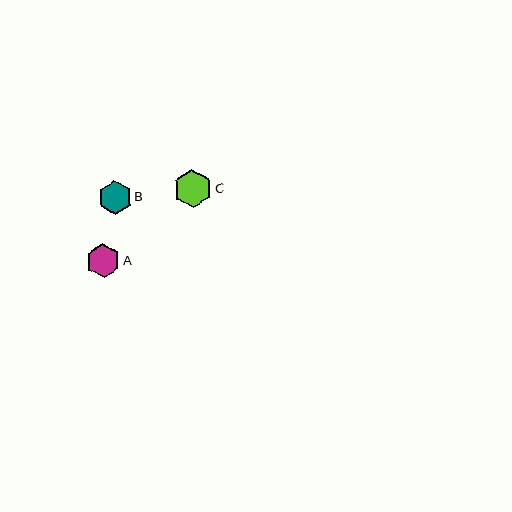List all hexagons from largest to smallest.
From largest to smallest: C, A, B.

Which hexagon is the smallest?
Hexagon B is the smallest with a size of approximately 34 pixels.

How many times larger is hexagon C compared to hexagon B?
Hexagon C is approximately 1.1 times the size of hexagon B.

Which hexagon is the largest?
Hexagon C is the largest with a size of approximately 38 pixels.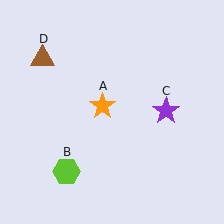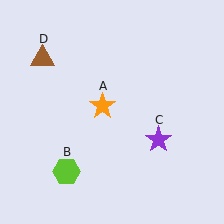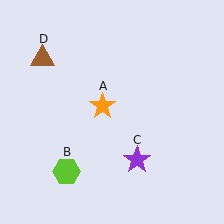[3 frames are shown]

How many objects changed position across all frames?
1 object changed position: purple star (object C).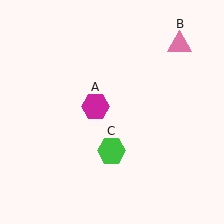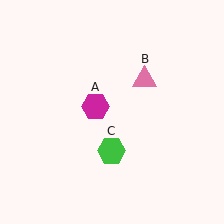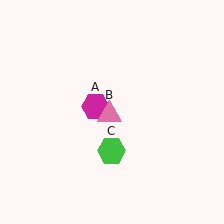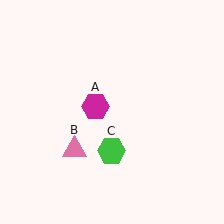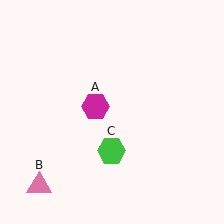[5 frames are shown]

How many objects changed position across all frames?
1 object changed position: pink triangle (object B).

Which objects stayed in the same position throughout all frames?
Magenta hexagon (object A) and green hexagon (object C) remained stationary.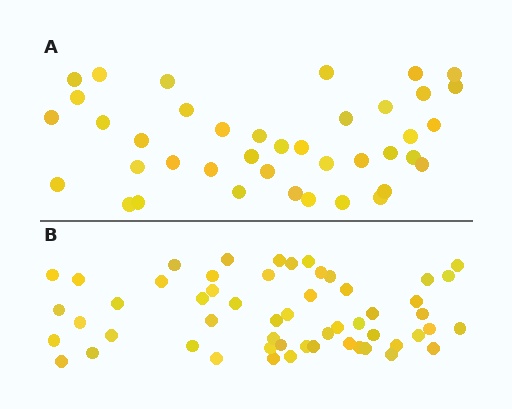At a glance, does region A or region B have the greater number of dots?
Region B (the bottom region) has more dots.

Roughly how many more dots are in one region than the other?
Region B has approximately 15 more dots than region A.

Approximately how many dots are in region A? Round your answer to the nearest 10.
About 40 dots.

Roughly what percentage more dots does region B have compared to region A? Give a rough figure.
About 40% more.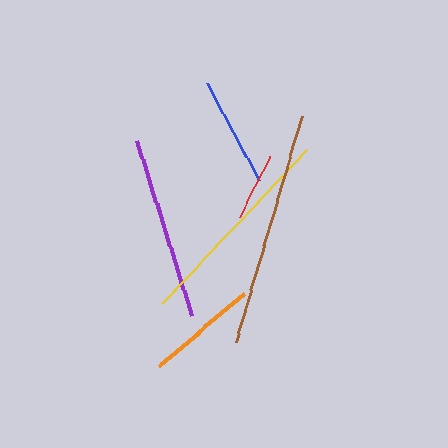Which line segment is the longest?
The brown line is the longest at approximately 235 pixels.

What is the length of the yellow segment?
The yellow segment is approximately 213 pixels long.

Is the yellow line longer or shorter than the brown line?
The brown line is longer than the yellow line.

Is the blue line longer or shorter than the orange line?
The orange line is longer than the blue line.